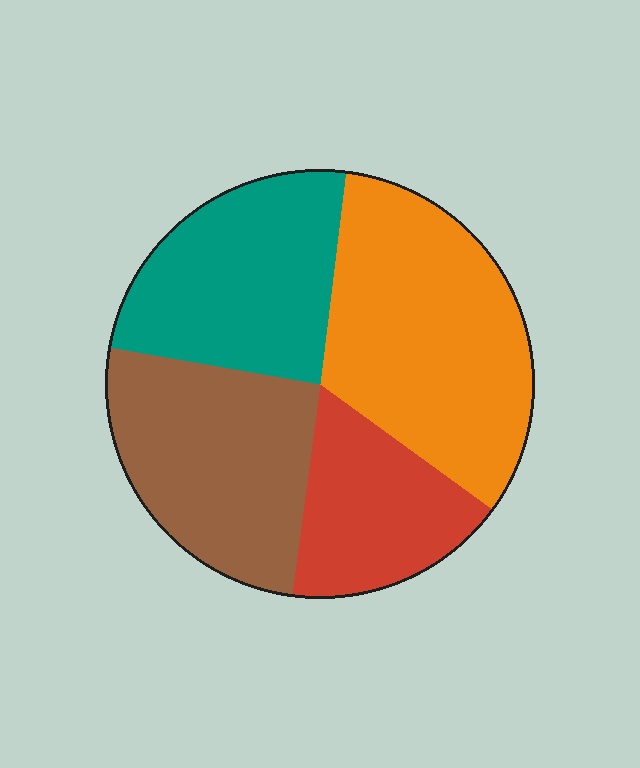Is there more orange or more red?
Orange.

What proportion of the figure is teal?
Teal takes up about one quarter (1/4) of the figure.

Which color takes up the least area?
Red, at roughly 15%.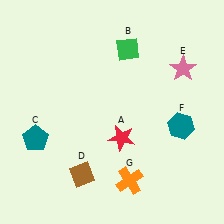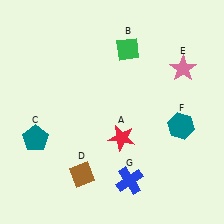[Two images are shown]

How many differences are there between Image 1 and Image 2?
There is 1 difference between the two images.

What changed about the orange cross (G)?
In Image 1, G is orange. In Image 2, it changed to blue.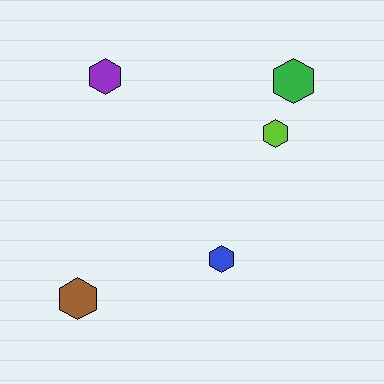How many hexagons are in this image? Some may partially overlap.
There are 5 hexagons.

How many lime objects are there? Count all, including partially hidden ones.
There is 1 lime object.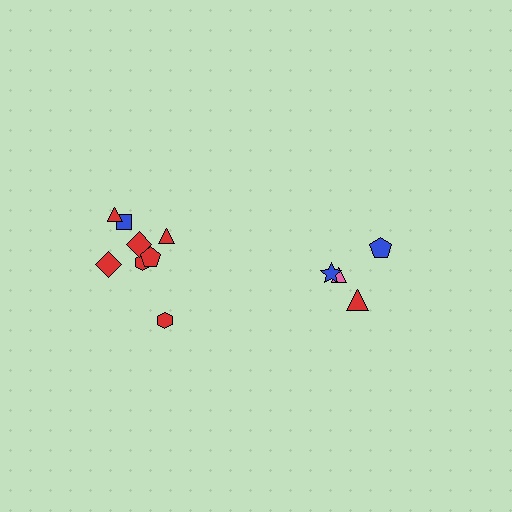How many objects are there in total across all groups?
There are 12 objects.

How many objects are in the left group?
There are 8 objects.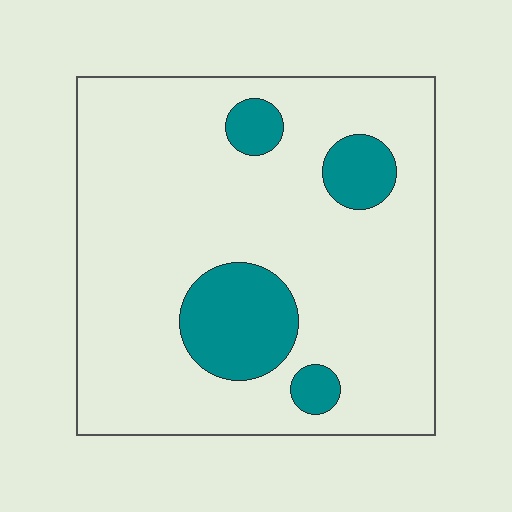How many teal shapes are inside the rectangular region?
4.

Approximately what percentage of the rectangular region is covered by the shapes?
Approximately 15%.